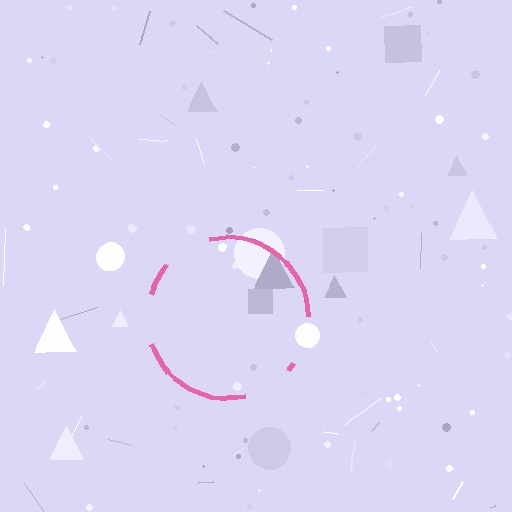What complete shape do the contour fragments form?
The contour fragments form a circle.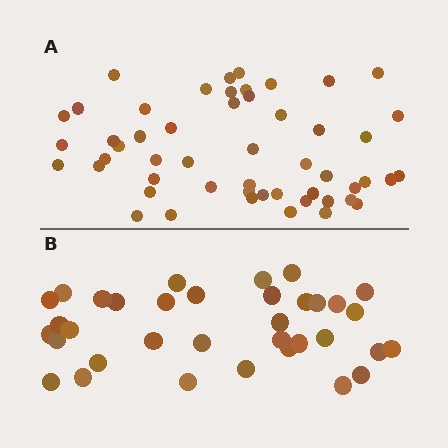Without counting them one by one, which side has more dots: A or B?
Region A (the top region) has more dots.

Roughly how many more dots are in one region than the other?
Region A has approximately 15 more dots than region B.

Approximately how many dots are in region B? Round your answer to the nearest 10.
About 40 dots. (The exact count is 35, which rounds to 40.)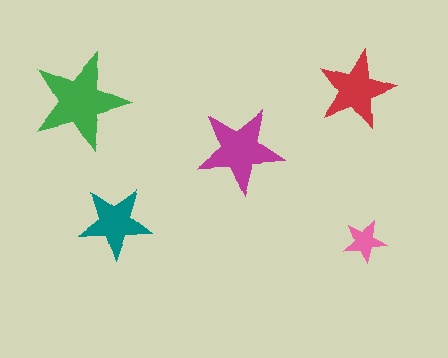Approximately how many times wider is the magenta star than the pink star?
About 2 times wider.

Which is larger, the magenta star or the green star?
The green one.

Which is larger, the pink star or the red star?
The red one.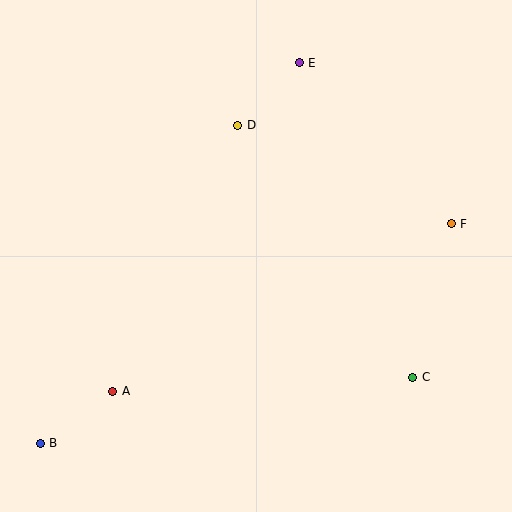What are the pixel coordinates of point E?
Point E is at (299, 63).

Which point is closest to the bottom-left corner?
Point B is closest to the bottom-left corner.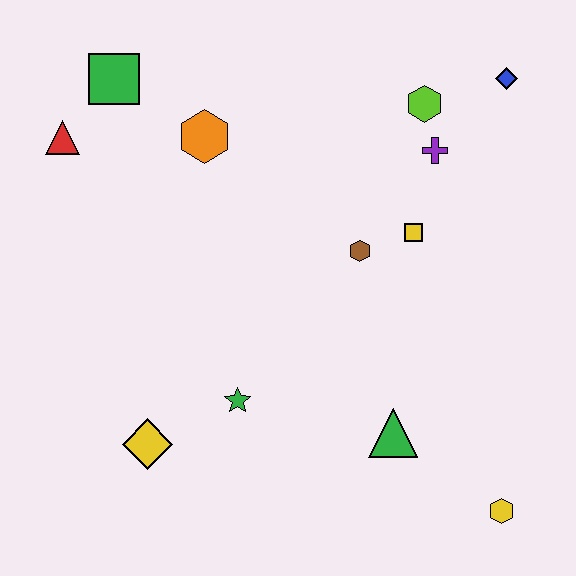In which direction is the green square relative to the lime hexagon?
The green square is to the left of the lime hexagon.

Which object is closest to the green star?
The yellow diamond is closest to the green star.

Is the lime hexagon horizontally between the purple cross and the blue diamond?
No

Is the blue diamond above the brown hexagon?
Yes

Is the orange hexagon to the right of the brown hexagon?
No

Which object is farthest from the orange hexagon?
The yellow hexagon is farthest from the orange hexagon.